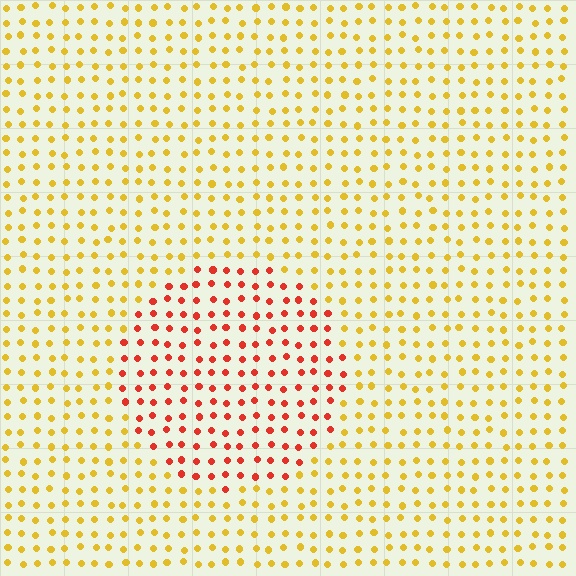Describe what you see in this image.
The image is filled with small yellow elements in a uniform arrangement. A circle-shaped region is visible where the elements are tinted to a slightly different hue, forming a subtle color boundary.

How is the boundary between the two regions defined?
The boundary is defined purely by a slight shift in hue (about 45 degrees). Spacing, size, and orientation are identical on both sides.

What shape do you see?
I see a circle.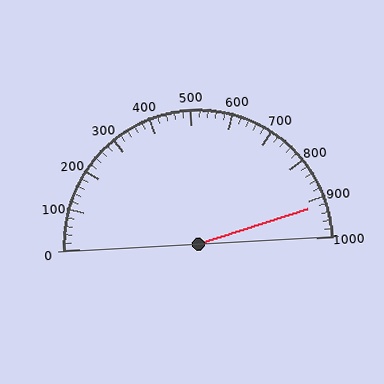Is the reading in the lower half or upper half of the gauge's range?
The reading is in the upper half of the range (0 to 1000).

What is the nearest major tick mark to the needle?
The nearest major tick mark is 900.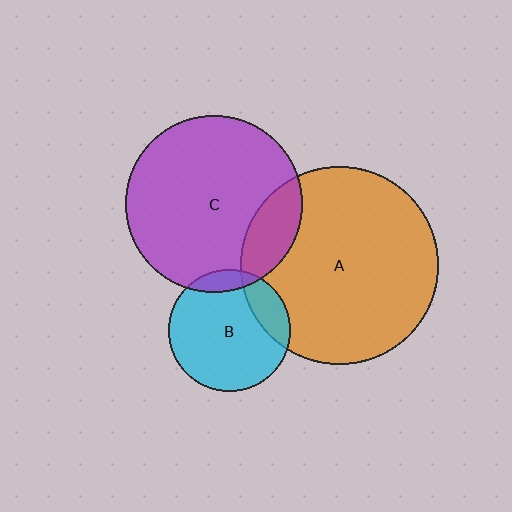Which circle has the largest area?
Circle A (orange).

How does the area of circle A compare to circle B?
Approximately 2.6 times.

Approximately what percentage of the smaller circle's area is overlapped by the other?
Approximately 10%.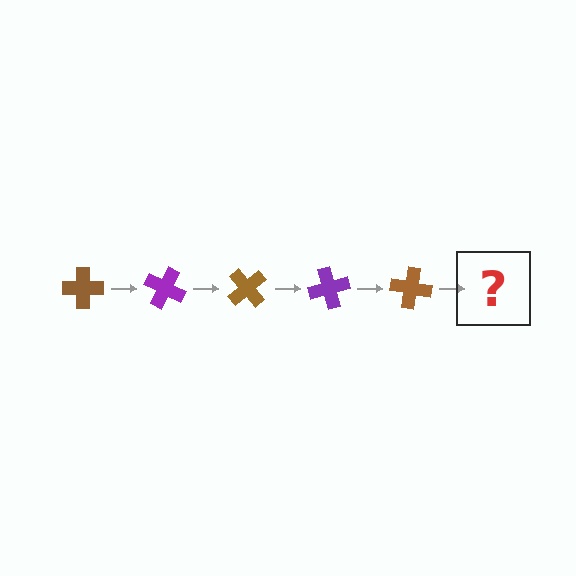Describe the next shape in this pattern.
It should be a purple cross, rotated 125 degrees from the start.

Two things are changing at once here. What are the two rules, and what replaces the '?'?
The two rules are that it rotates 25 degrees each step and the color cycles through brown and purple. The '?' should be a purple cross, rotated 125 degrees from the start.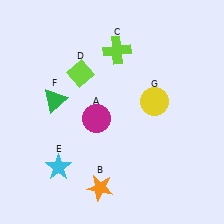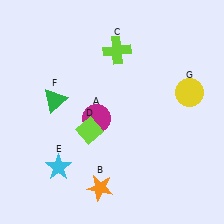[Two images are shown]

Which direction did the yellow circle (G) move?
The yellow circle (G) moved right.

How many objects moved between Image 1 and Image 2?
2 objects moved between the two images.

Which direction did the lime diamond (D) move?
The lime diamond (D) moved down.